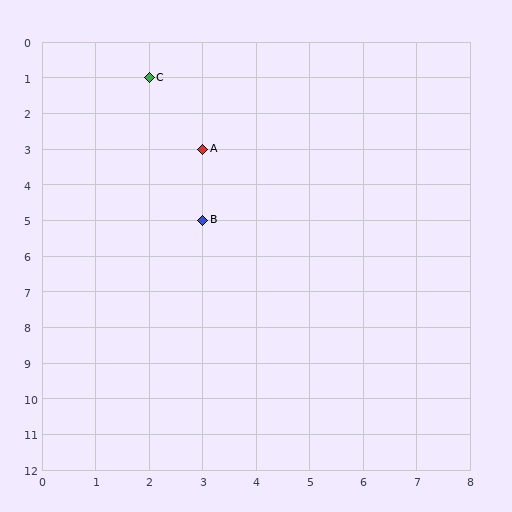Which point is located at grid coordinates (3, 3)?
Point A is at (3, 3).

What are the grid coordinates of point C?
Point C is at grid coordinates (2, 1).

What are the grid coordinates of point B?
Point B is at grid coordinates (3, 5).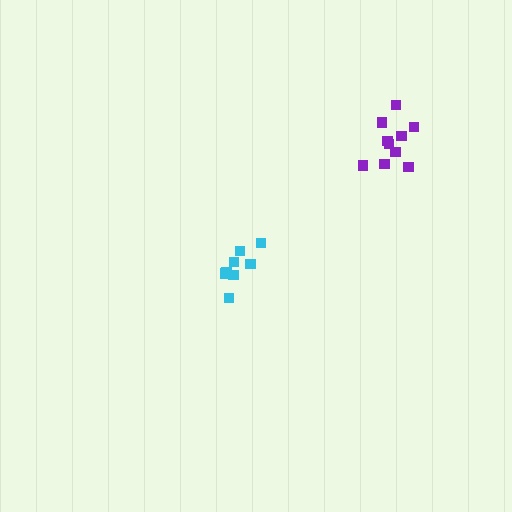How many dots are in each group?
Group 1: 10 dots, Group 2: 8 dots (18 total).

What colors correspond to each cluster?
The clusters are colored: purple, cyan.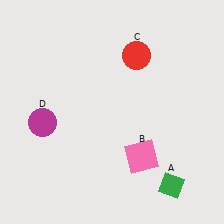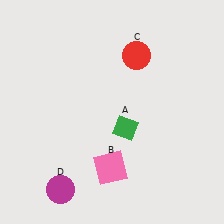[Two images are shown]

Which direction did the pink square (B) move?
The pink square (B) moved left.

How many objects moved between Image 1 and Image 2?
3 objects moved between the two images.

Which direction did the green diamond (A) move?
The green diamond (A) moved up.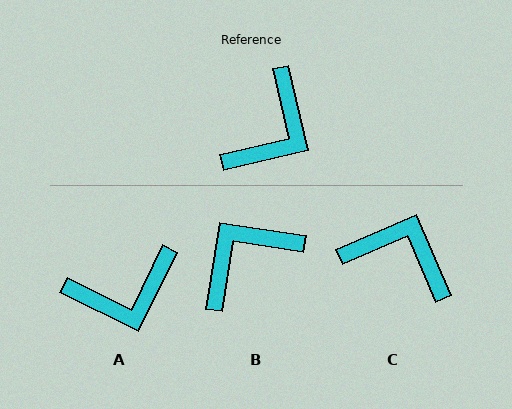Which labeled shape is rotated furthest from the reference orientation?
B, about 158 degrees away.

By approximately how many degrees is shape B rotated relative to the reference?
Approximately 158 degrees counter-clockwise.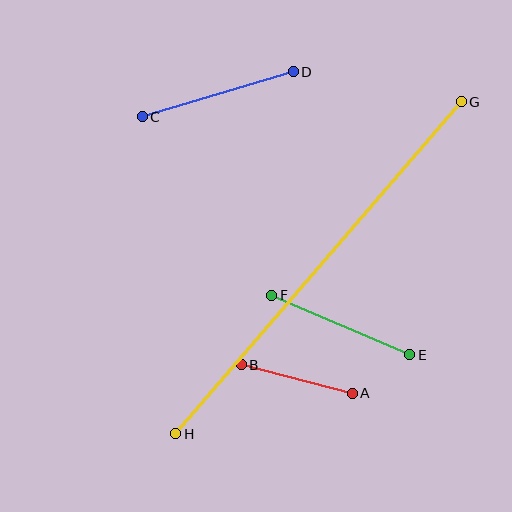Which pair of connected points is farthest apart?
Points G and H are farthest apart.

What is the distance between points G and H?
The distance is approximately 438 pixels.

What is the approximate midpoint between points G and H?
The midpoint is at approximately (318, 268) pixels.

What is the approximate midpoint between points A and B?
The midpoint is at approximately (297, 379) pixels.